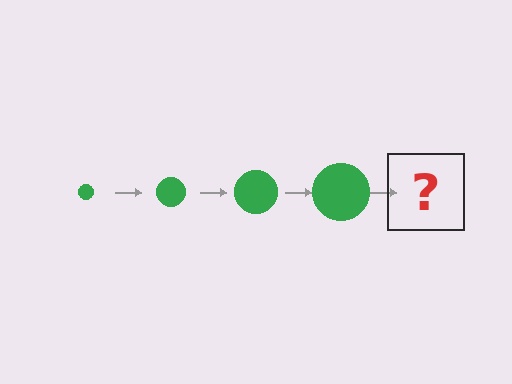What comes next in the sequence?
The next element should be a green circle, larger than the previous one.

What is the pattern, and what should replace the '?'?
The pattern is that the circle gets progressively larger each step. The '?' should be a green circle, larger than the previous one.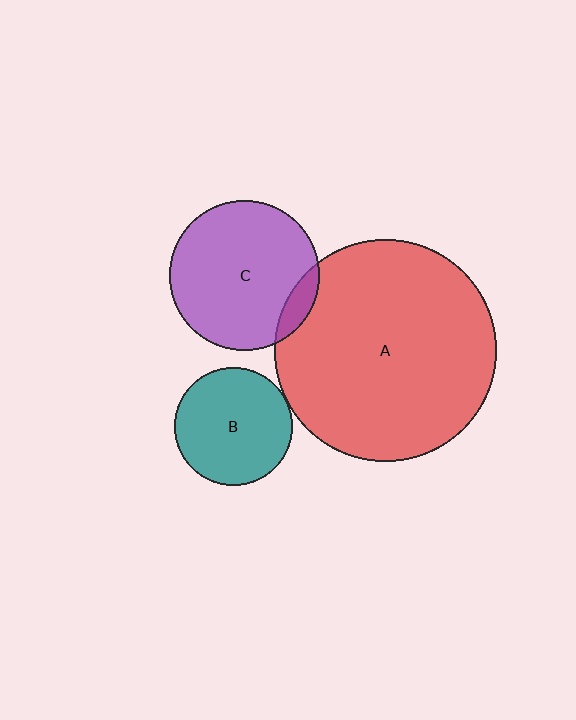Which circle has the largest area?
Circle A (red).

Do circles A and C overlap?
Yes.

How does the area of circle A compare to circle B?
Approximately 3.5 times.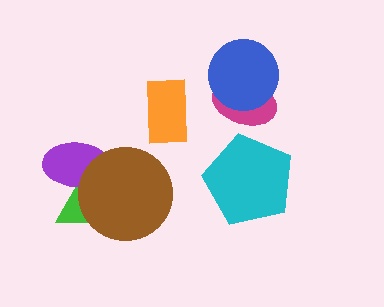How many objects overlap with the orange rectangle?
0 objects overlap with the orange rectangle.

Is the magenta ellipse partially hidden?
Yes, it is partially covered by another shape.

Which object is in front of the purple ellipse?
The brown circle is in front of the purple ellipse.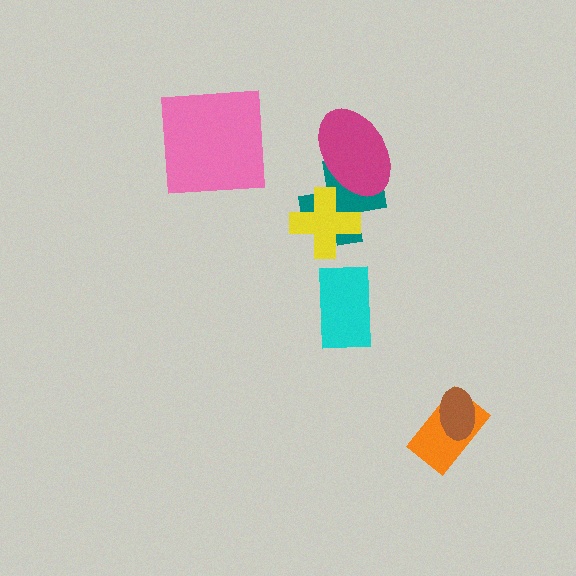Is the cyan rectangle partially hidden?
No, no other shape covers it.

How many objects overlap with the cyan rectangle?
0 objects overlap with the cyan rectangle.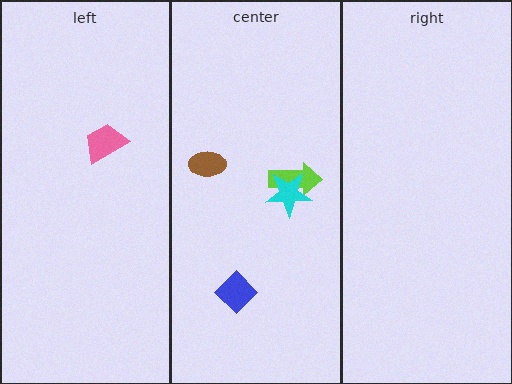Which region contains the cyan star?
The center region.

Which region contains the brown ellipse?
The center region.